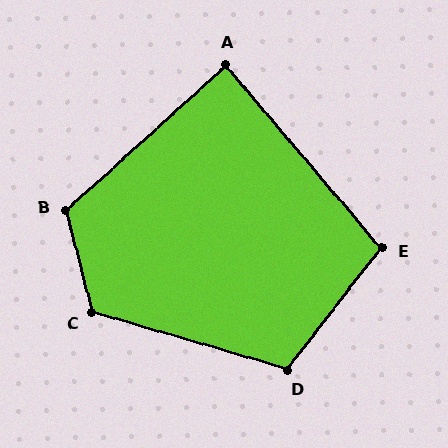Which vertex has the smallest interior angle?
A, at approximately 88 degrees.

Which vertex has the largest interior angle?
C, at approximately 121 degrees.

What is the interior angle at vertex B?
Approximately 118 degrees (obtuse).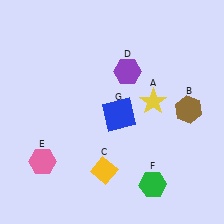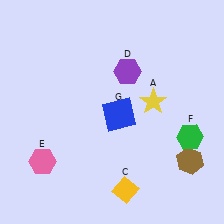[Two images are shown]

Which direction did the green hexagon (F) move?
The green hexagon (F) moved up.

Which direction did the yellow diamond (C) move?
The yellow diamond (C) moved right.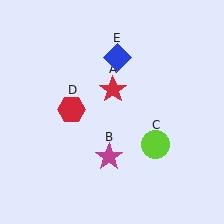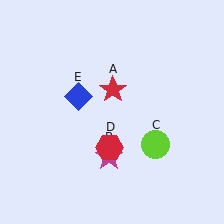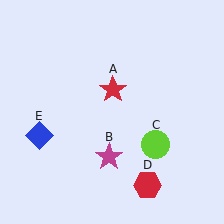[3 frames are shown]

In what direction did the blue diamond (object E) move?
The blue diamond (object E) moved down and to the left.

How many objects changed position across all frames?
2 objects changed position: red hexagon (object D), blue diamond (object E).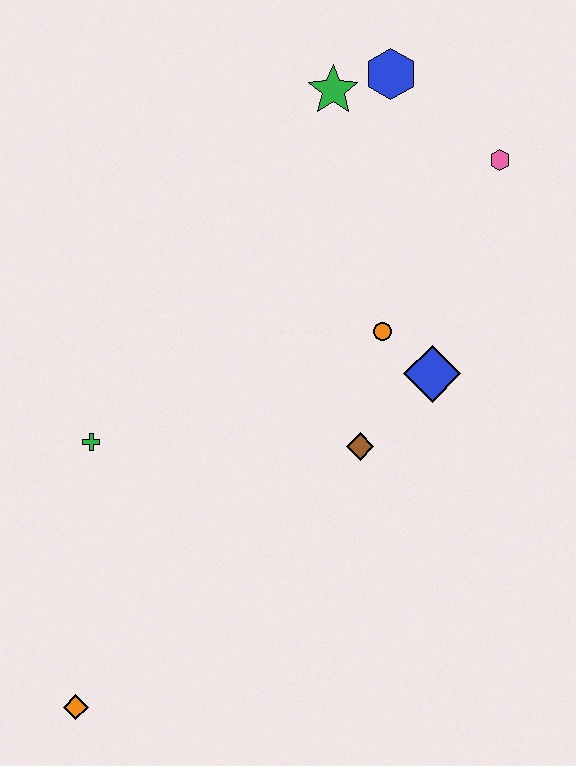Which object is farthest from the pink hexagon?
The orange diamond is farthest from the pink hexagon.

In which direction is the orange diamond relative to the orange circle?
The orange diamond is below the orange circle.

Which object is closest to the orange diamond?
The green cross is closest to the orange diamond.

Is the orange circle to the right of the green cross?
Yes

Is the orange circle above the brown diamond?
Yes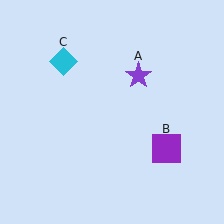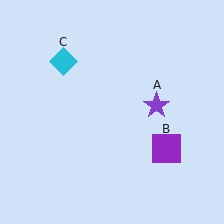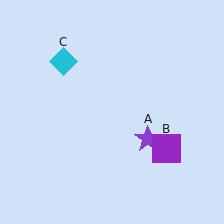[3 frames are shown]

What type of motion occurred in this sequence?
The purple star (object A) rotated clockwise around the center of the scene.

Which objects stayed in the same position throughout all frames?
Purple square (object B) and cyan diamond (object C) remained stationary.